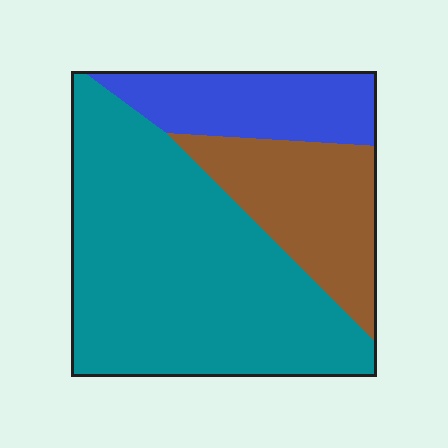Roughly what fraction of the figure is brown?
Brown covers 22% of the figure.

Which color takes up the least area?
Blue, at roughly 20%.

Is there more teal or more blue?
Teal.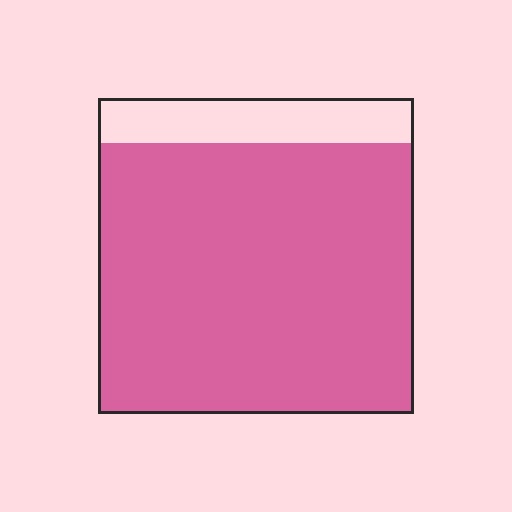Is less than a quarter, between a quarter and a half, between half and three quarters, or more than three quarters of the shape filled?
More than three quarters.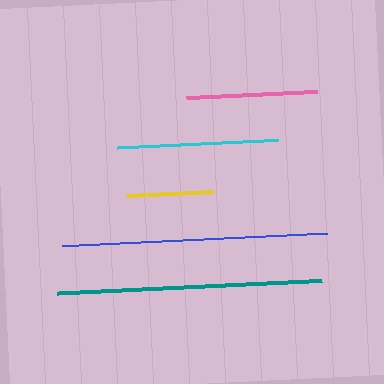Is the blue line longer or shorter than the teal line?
The teal line is longer than the blue line.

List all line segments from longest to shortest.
From longest to shortest: teal, blue, cyan, pink, yellow.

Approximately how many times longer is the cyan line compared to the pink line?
The cyan line is approximately 1.2 times the length of the pink line.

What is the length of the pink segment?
The pink segment is approximately 131 pixels long.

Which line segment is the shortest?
The yellow line is the shortest at approximately 86 pixels.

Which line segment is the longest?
The teal line is the longest at approximately 266 pixels.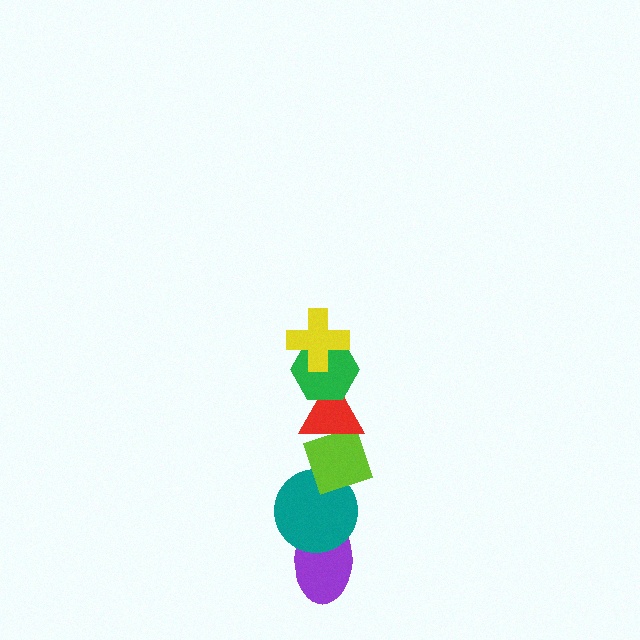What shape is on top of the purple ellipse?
The teal circle is on top of the purple ellipse.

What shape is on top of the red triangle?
The green hexagon is on top of the red triangle.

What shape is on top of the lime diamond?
The red triangle is on top of the lime diamond.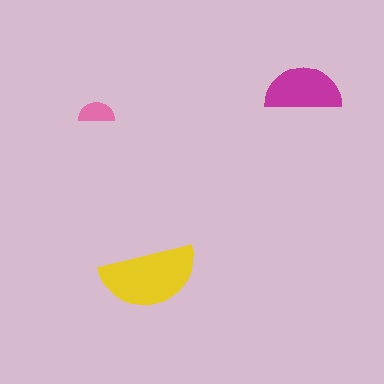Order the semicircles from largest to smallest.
the yellow one, the magenta one, the pink one.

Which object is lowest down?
The yellow semicircle is bottommost.